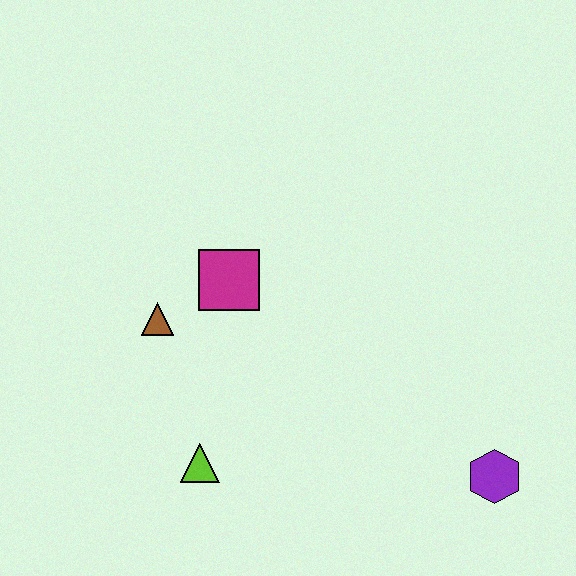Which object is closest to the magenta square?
The brown triangle is closest to the magenta square.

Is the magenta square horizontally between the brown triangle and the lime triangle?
No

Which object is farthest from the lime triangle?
The purple hexagon is farthest from the lime triangle.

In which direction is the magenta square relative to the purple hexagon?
The magenta square is to the left of the purple hexagon.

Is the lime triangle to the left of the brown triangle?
No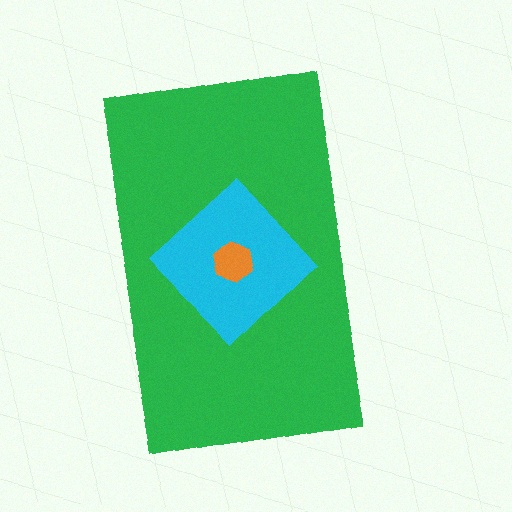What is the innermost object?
The orange hexagon.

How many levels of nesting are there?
3.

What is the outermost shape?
The green rectangle.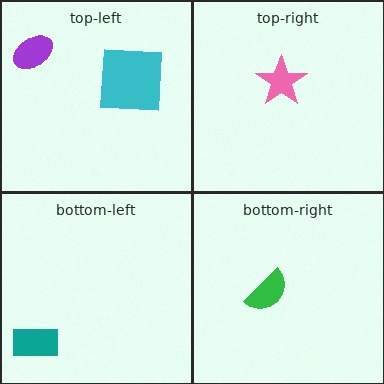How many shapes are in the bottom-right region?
1.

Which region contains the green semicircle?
The bottom-right region.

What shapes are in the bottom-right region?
The green semicircle.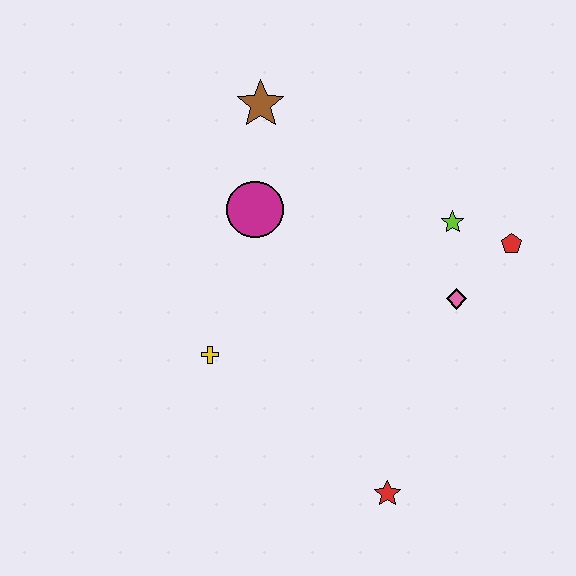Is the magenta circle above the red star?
Yes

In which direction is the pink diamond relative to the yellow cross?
The pink diamond is to the right of the yellow cross.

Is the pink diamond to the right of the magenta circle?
Yes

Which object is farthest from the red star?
The brown star is farthest from the red star.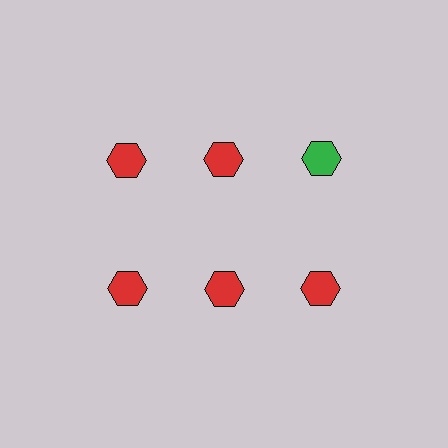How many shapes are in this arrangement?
There are 6 shapes arranged in a grid pattern.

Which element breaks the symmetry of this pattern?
The green hexagon in the top row, center column breaks the symmetry. All other shapes are red hexagons.